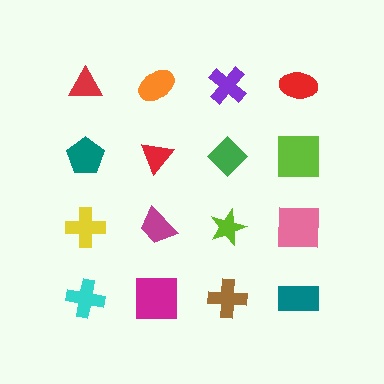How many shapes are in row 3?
4 shapes.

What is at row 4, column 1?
A cyan cross.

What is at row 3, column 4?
A pink square.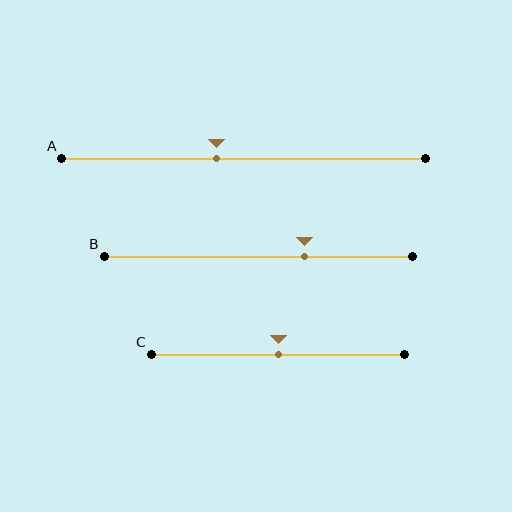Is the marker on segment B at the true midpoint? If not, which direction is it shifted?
No, the marker on segment B is shifted to the right by about 15% of the segment length.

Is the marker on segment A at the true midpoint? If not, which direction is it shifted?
No, the marker on segment A is shifted to the left by about 7% of the segment length.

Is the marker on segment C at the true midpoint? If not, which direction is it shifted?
Yes, the marker on segment C is at the true midpoint.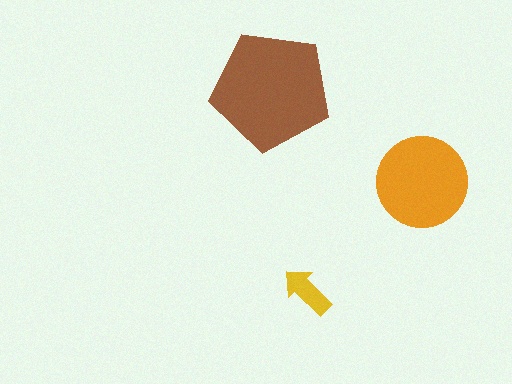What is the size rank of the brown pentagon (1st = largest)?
1st.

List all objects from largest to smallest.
The brown pentagon, the orange circle, the yellow arrow.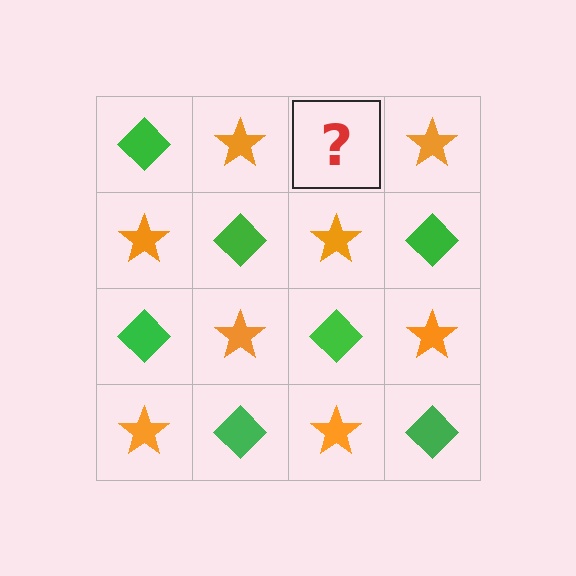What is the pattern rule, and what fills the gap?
The rule is that it alternates green diamond and orange star in a checkerboard pattern. The gap should be filled with a green diamond.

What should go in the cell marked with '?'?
The missing cell should contain a green diamond.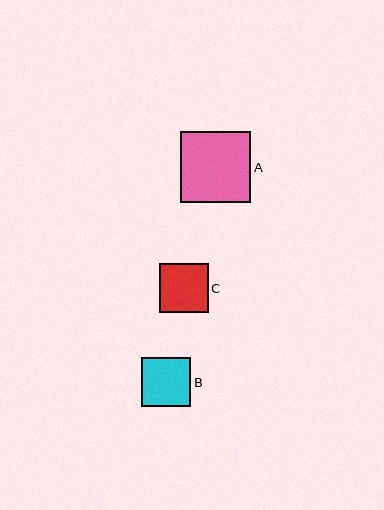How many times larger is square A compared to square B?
Square A is approximately 1.4 times the size of square B.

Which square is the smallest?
Square B is the smallest with a size of approximately 49 pixels.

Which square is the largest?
Square A is the largest with a size of approximately 70 pixels.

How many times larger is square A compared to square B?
Square A is approximately 1.4 times the size of square B.